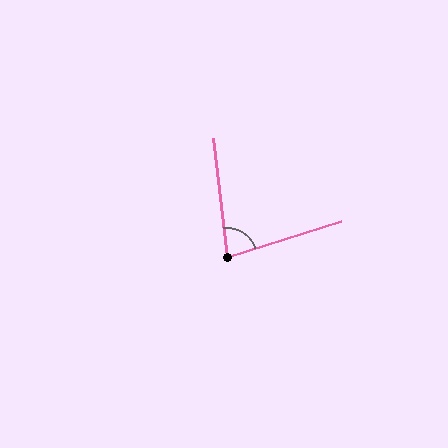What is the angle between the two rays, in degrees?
Approximately 79 degrees.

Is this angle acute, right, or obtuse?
It is acute.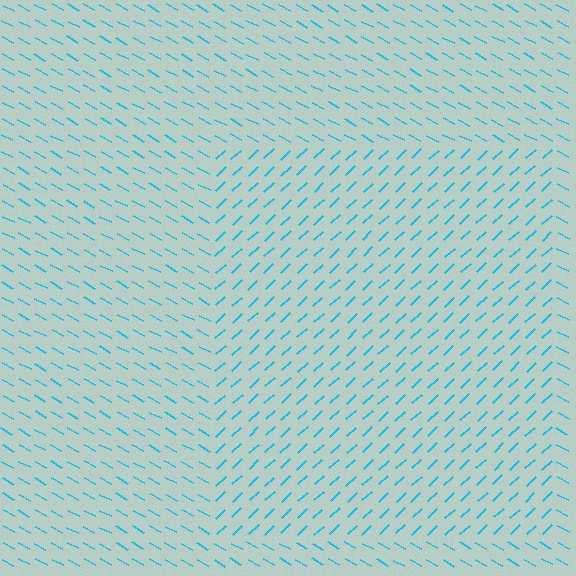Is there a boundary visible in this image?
Yes, there is a texture boundary formed by a change in line orientation.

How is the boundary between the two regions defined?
The boundary is defined purely by a change in line orientation (approximately 71 degrees difference). All lines are the same color and thickness.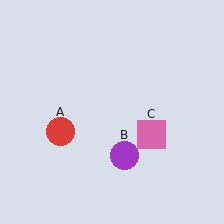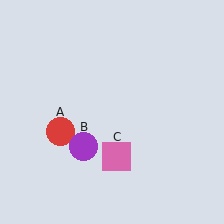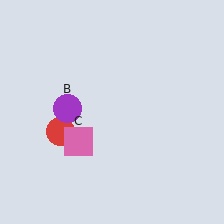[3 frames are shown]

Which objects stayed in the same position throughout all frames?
Red circle (object A) remained stationary.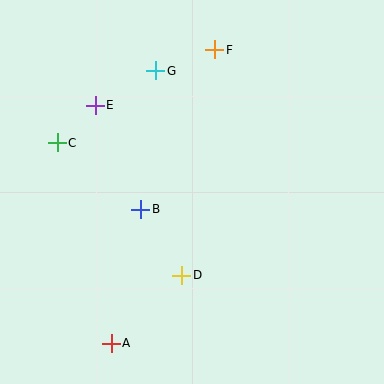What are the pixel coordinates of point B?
Point B is at (140, 209).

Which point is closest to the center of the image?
Point B at (140, 209) is closest to the center.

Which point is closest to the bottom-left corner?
Point A is closest to the bottom-left corner.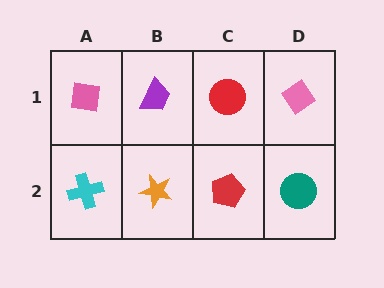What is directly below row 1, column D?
A teal circle.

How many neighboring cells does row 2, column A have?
2.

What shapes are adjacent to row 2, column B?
A purple trapezoid (row 1, column B), a cyan cross (row 2, column A), a red pentagon (row 2, column C).